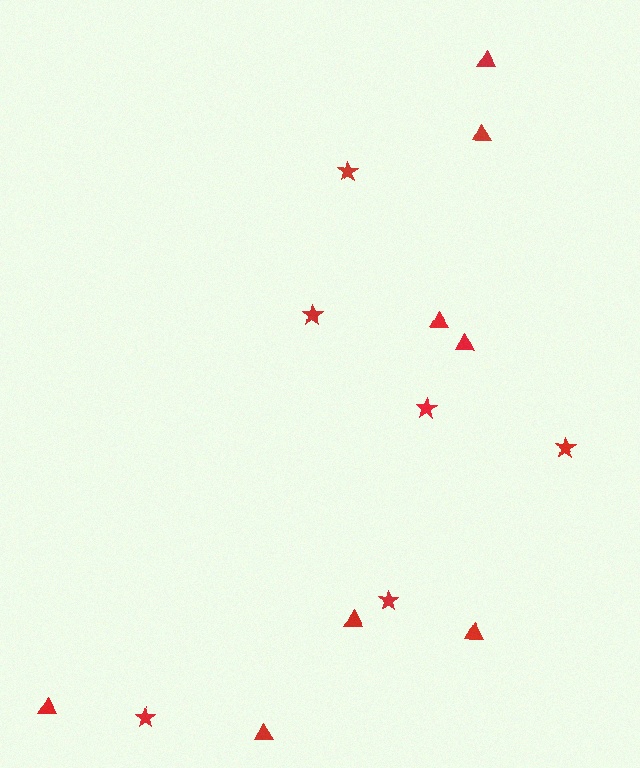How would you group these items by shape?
There are 2 groups: one group of stars (6) and one group of triangles (8).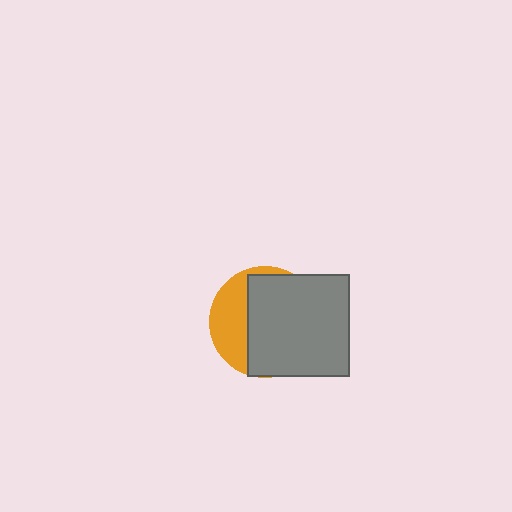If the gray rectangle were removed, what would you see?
You would see the complete orange circle.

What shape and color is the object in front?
The object in front is a gray rectangle.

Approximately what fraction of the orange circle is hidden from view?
Roughly 67% of the orange circle is hidden behind the gray rectangle.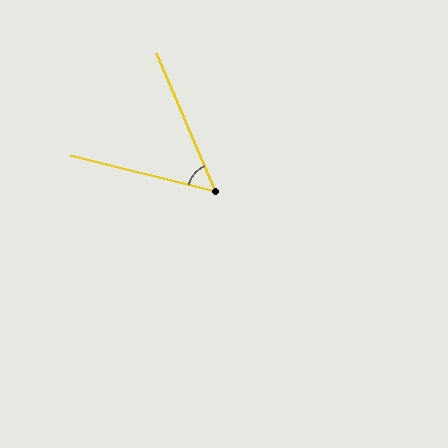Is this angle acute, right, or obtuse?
It is acute.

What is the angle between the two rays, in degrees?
Approximately 53 degrees.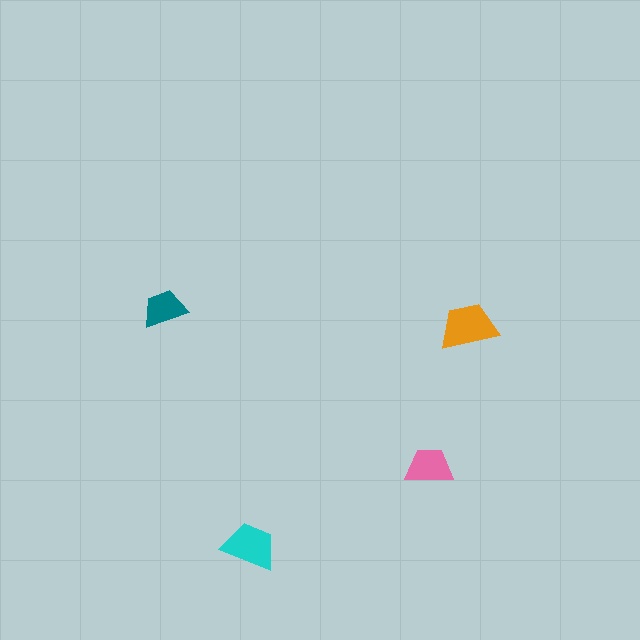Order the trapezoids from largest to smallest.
the orange one, the cyan one, the pink one, the teal one.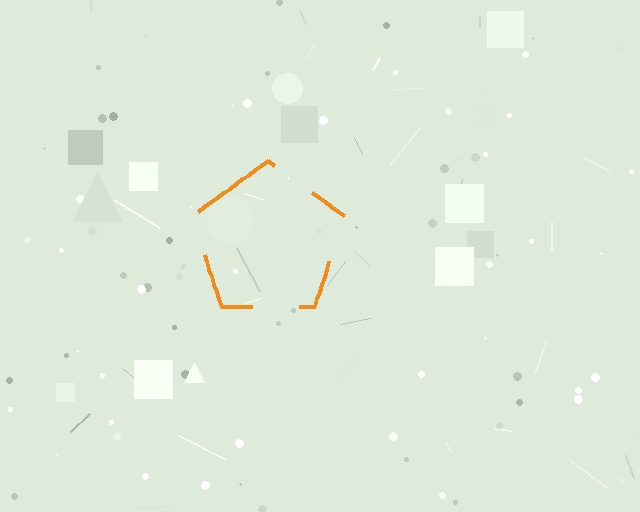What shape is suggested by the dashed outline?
The dashed outline suggests a pentagon.